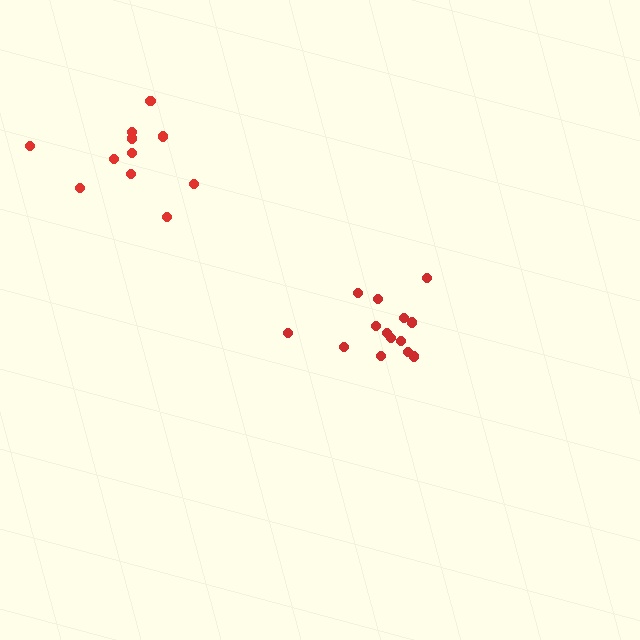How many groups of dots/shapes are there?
There are 2 groups.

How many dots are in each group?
Group 1: 14 dots, Group 2: 11 dots (25 total).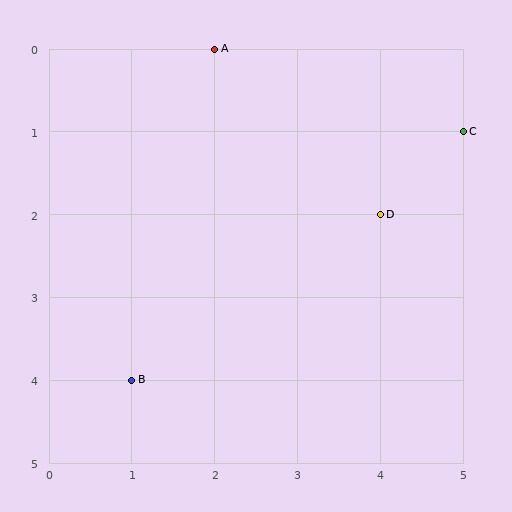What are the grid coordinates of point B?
Point B is at grid coordinates (1, 4).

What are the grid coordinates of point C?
Point C is at grid coordinates (5, 1).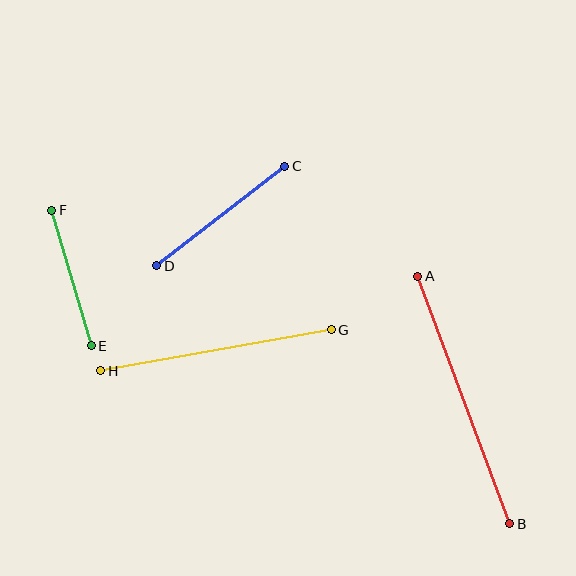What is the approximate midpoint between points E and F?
The midpoint is at approximately (72, 278) pixels.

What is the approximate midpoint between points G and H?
The midpoint is at approximately (216, 350) pixels.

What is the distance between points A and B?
The distance is approximately 264 pixels.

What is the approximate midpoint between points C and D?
The midpoint is at approximately (221, 216) pixels.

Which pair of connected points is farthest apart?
Points A and B are farthest apart.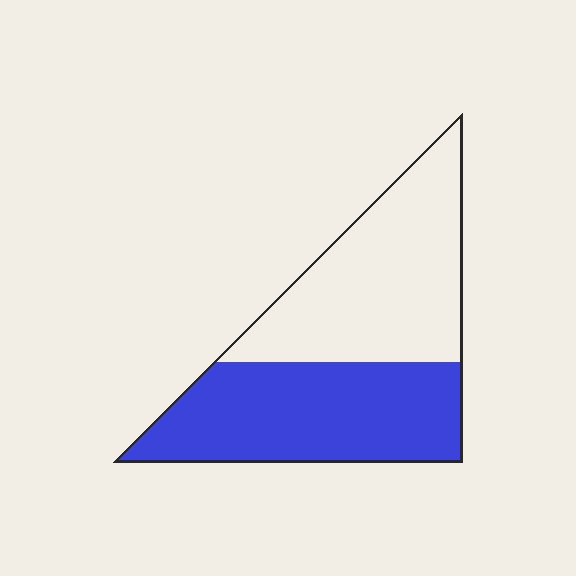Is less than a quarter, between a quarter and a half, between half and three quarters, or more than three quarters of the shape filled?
Between a quarter and a half.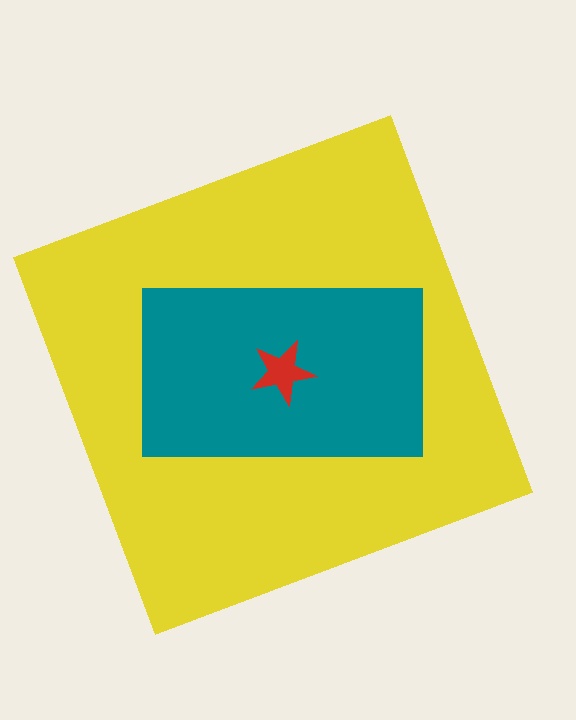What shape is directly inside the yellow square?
The teal rectangle.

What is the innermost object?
The red star.